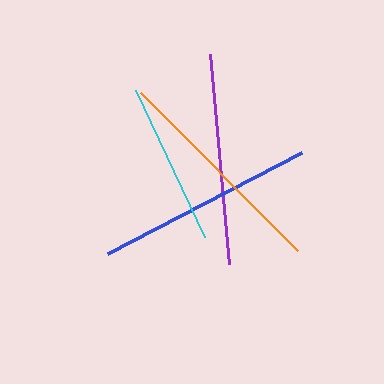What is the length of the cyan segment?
The cyan segment is approximately 163 pixels long.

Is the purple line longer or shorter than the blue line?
The blue line is longer than the purple line.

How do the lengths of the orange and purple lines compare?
The orange and purple lines are approximately the same length.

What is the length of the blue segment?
The blue segment is approximately 219 pixels long.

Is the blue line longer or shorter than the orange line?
The orange line is longer than the blue line.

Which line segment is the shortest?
The cyan line is the shortest at approximately 163 pixels.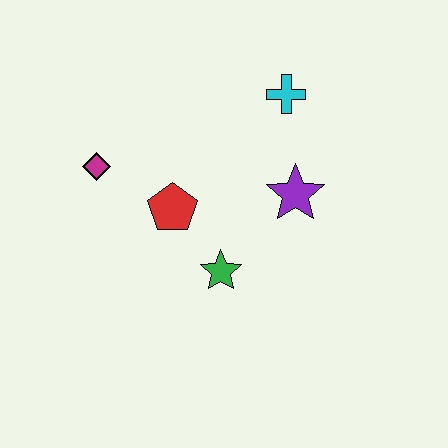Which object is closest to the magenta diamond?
The red pentagon is closest to the magenta diamond.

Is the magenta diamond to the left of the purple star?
Yes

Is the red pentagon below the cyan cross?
Yes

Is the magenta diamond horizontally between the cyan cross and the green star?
No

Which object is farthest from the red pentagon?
The cyan cross is farthest from the red pentagon.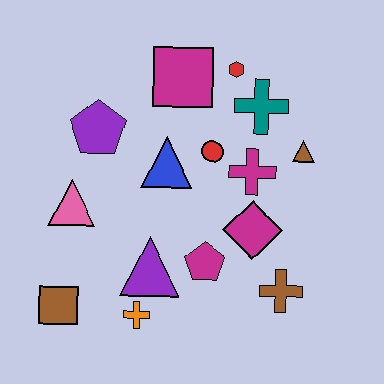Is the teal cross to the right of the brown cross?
No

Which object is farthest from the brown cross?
The purple pentagon is farthest from the brown cross.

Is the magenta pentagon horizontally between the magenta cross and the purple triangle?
Yes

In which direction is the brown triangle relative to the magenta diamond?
The brown triangle is above the magenta diamond.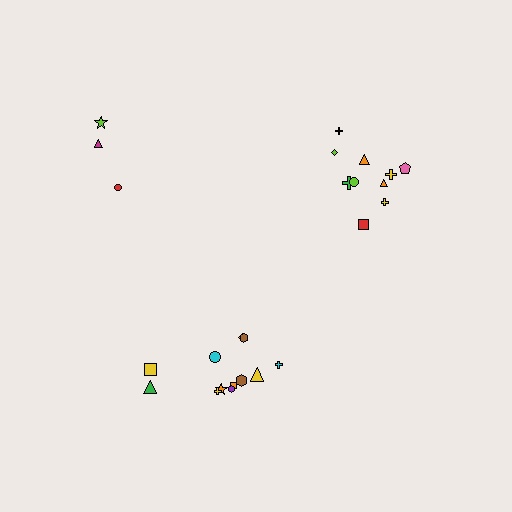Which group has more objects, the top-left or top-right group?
The top-right group.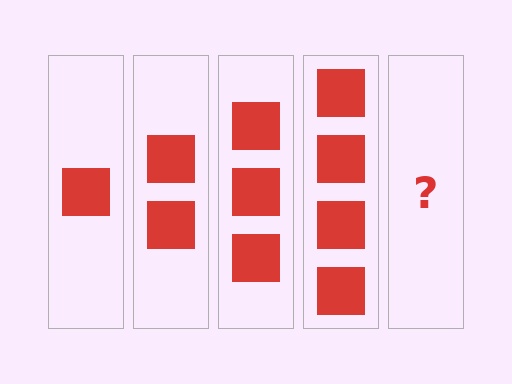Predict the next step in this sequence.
The next step is 5 squares.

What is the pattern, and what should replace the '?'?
The pattern is that each step adds one more square. The '?' should be 5 squares.